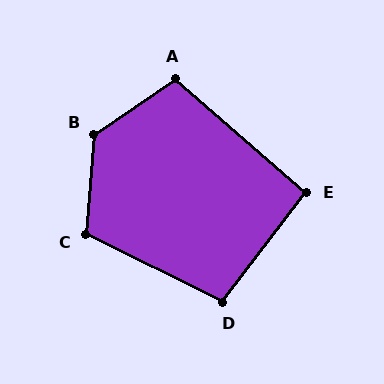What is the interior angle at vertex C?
Approximately 112 degrees (obtuse).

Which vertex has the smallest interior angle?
E, at approximately 93 degrees.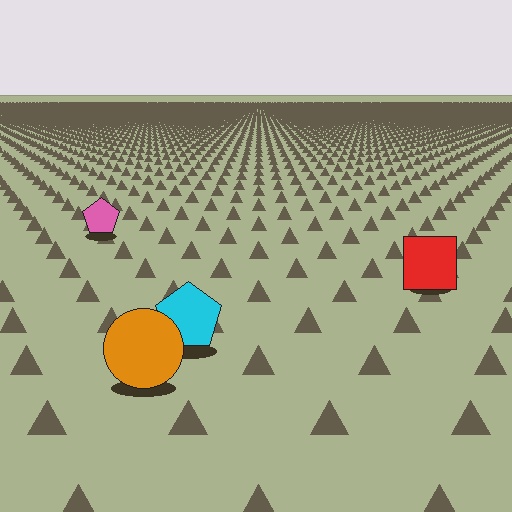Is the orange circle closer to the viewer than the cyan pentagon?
Yes. The orange circle is closer — you can tell from the texture gradient: the ground texture is coarser near it.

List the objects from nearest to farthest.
From nearest to farthest: the orange circle, the cyan pentagon, the red square, the pink pentagon.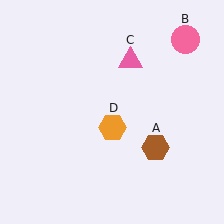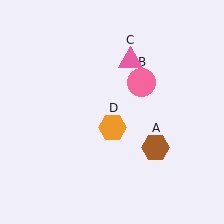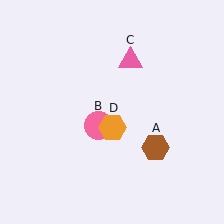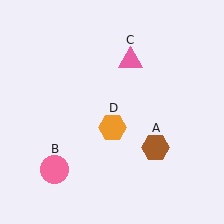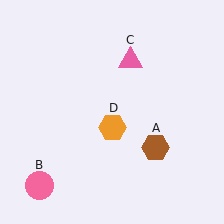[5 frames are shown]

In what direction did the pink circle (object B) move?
The pink circle (object B) moved down and to the left.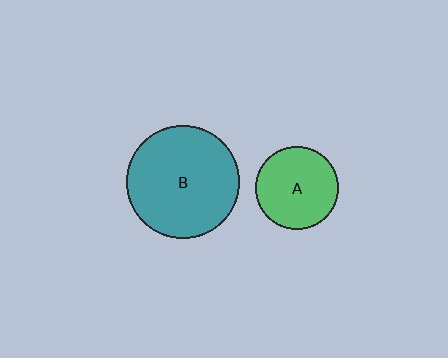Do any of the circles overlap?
No, none of the circles overlap.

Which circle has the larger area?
Circle B (teal).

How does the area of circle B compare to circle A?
Approximately 1.8 times.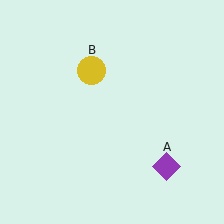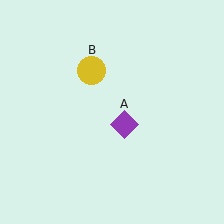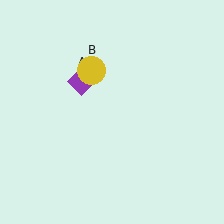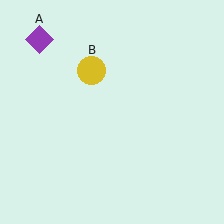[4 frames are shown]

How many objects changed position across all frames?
1 object changed position: purple diamond (object A).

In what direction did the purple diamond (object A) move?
The purple diamond (object A) moved up and to the left.